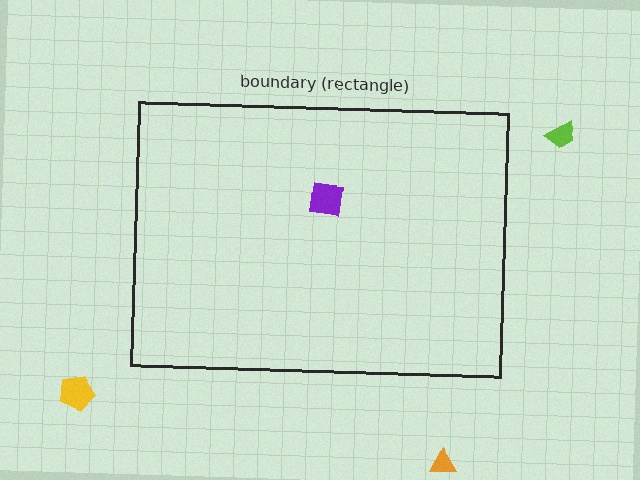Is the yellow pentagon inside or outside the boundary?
Outside.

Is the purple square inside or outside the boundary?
Inside.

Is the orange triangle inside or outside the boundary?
Outside.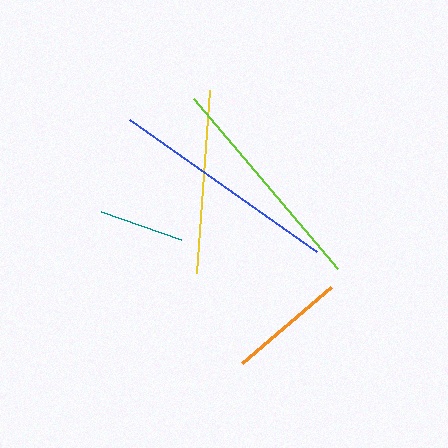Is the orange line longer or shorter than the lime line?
The lime line is longer than the orange line.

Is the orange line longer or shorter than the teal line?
The orange line is longer than the teal line.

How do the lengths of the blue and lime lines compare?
The blue and lime lines are approximately the same length.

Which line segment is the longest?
The blue line is the longest at approximately 229 pixels.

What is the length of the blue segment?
The blue segment is approximately 229 pixels long.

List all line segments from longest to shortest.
From longest to shortest: blue, lime, yellow, orange, teal.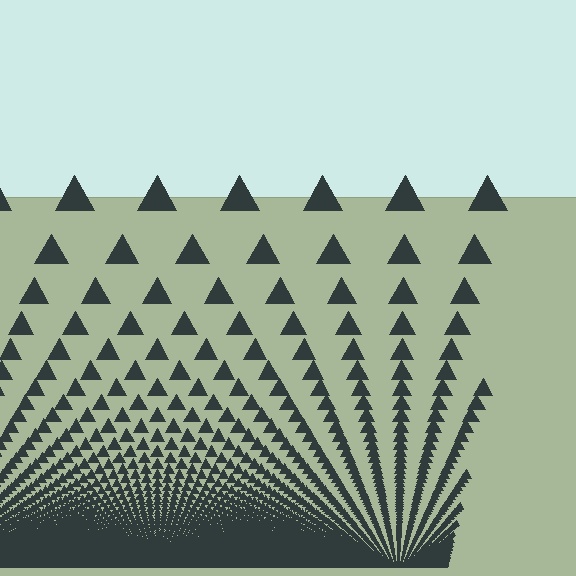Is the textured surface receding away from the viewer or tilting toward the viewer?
The surface appears to tilt toward the viewer. Texture elements get larger and sparser toward the top.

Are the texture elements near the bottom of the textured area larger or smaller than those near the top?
Smaller. The gradient is inverted — elements near the bottom are smaller and denser.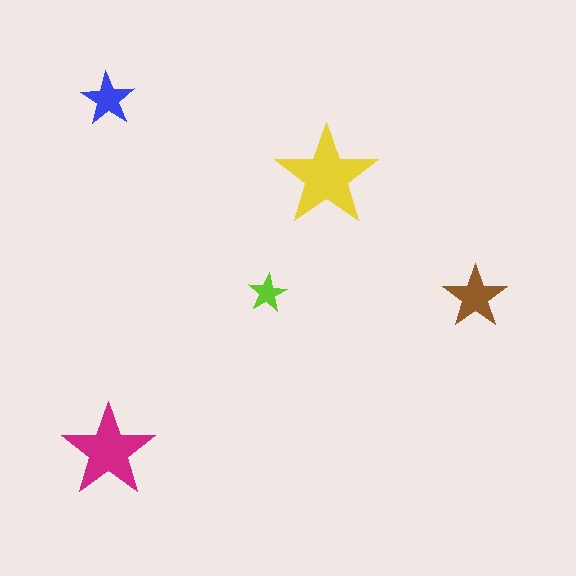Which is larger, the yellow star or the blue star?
The yellow one.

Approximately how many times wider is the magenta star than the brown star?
About 1.5 times wider.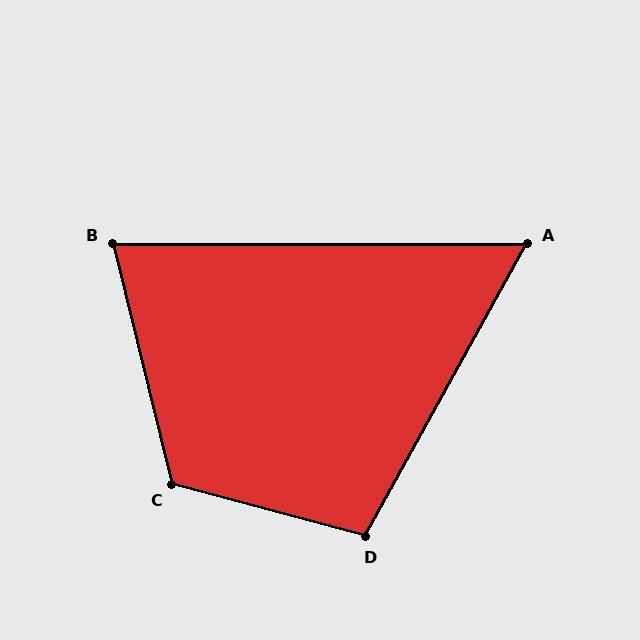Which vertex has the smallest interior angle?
A, at approximately 61 degrees.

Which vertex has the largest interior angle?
C, at approximately 119 degrees.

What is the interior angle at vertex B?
Approximately 76 degrees (acute).